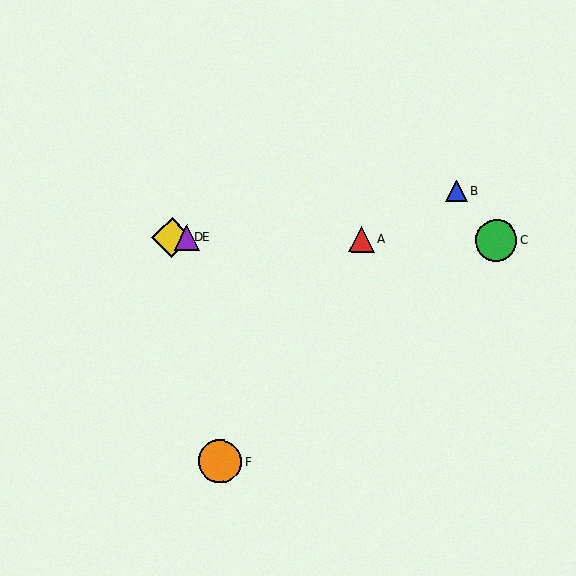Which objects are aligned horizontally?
Objects A, C, D, E are aligned horizontally.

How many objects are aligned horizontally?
4 objects (A, C, D, E) are aligned horizontally.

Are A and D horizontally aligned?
Yes, both are at y≈239.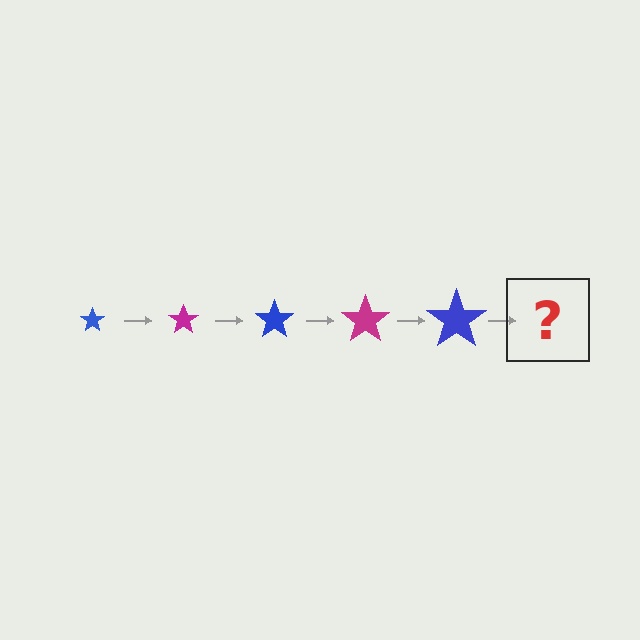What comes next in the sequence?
The next element should be a magenta star, larger than the previous one.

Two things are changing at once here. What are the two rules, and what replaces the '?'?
The two rules are that the star grows larger each step and the color cycles through blue and magenta. The '?' should be a magenta star, larger than the previous one.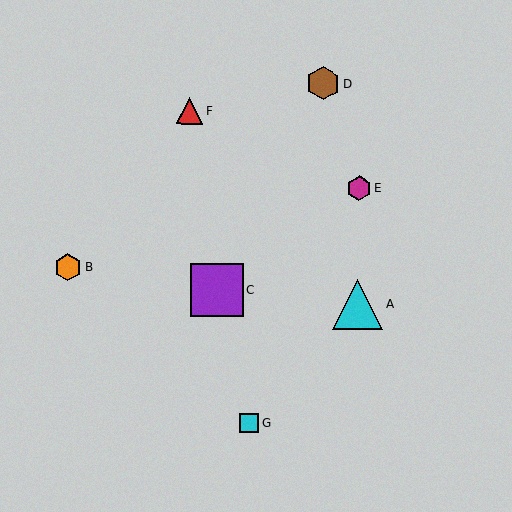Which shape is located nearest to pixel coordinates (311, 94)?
The brown hexagon (labeled D) at (323, 83) is nearest to that location.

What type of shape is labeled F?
Shape F is a red triangle.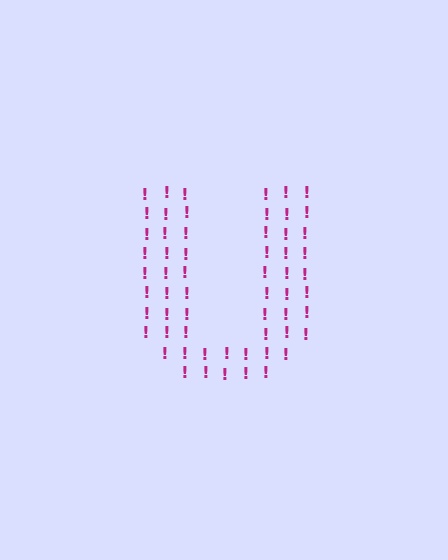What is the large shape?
The large shape is the letter U.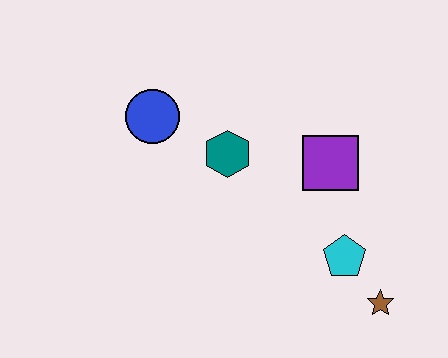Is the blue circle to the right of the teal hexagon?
No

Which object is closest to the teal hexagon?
The blue circle is closest to the teal hexagon.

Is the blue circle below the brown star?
No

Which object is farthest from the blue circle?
The brown star is farthest from the blue circle.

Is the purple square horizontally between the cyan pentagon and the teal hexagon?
Yes